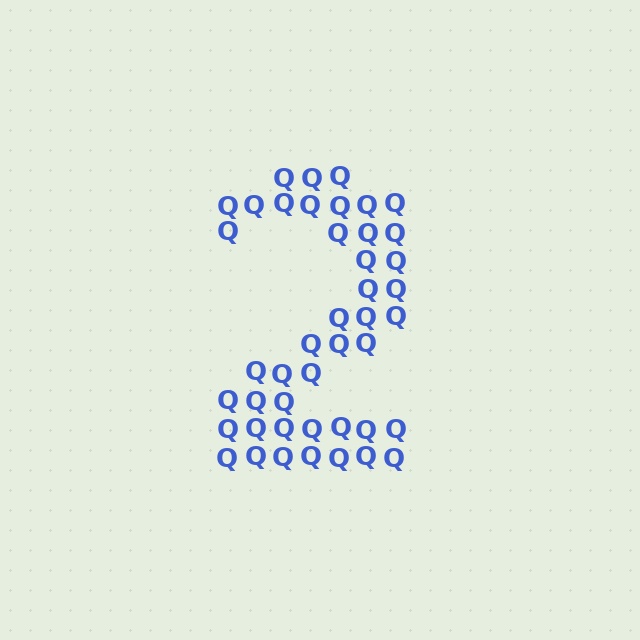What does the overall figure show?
The overall figure shows the digit 2.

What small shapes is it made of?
It is made of small letter Q's.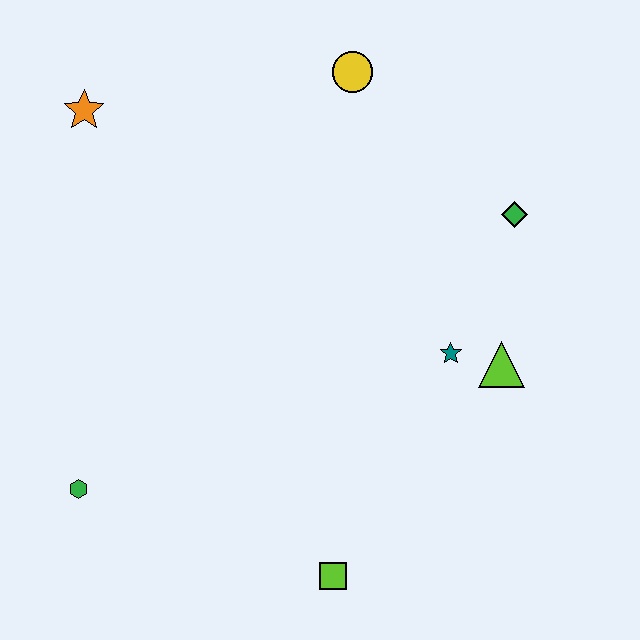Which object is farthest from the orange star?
The lime square is farthest from the orange star.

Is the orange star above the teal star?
Yes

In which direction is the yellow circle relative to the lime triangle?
The yellow circle is above the lime triangle.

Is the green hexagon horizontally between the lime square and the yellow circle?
No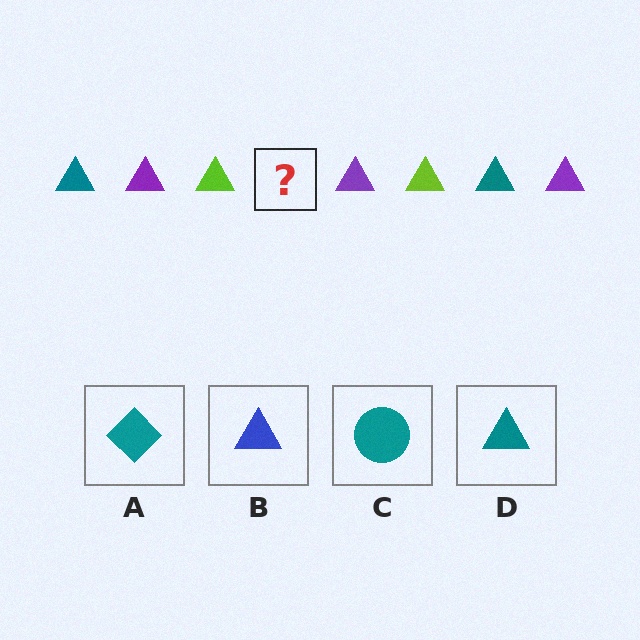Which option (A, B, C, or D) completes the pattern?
D.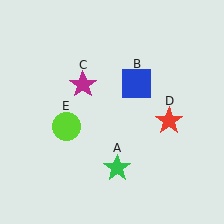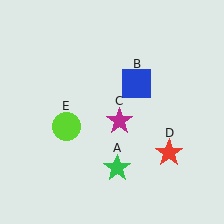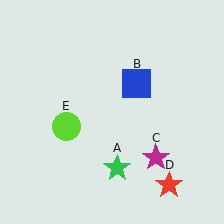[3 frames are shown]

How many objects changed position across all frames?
2 objects changed position: magenta star (object C), red star (object D).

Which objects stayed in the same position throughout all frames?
Green star (object A) and blue square (object B) and lime circle (object E) remained stationary.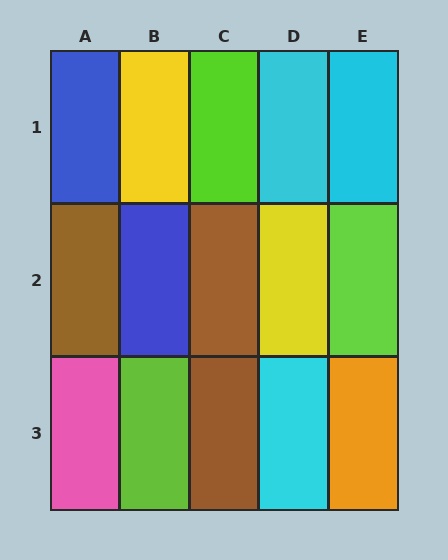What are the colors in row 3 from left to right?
Pink, lime, brown, cyan, orange.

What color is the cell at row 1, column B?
Yellow.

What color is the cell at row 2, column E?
Lime.